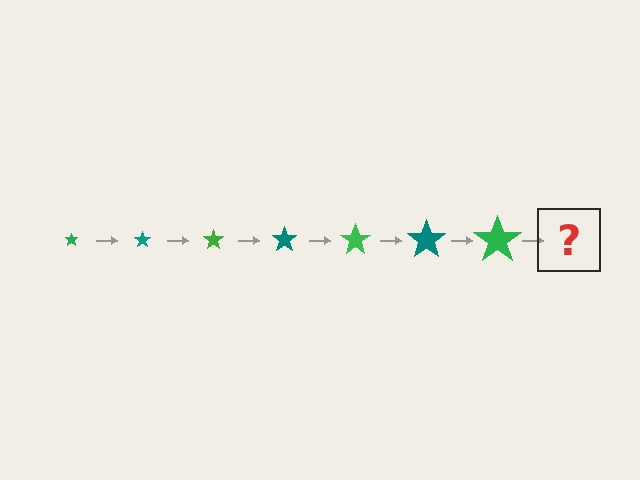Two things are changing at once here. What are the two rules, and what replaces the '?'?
The two rules are that the star grows larger each step and the color cycles through green and teal. The '?' should be a teal star, larger than the previous one.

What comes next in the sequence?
The next element should be a teal star, larger than the previous one.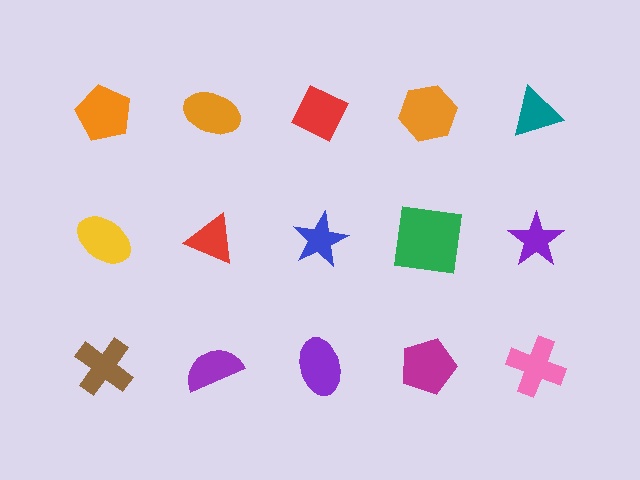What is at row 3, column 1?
A brown cross.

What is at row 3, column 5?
A pink cross.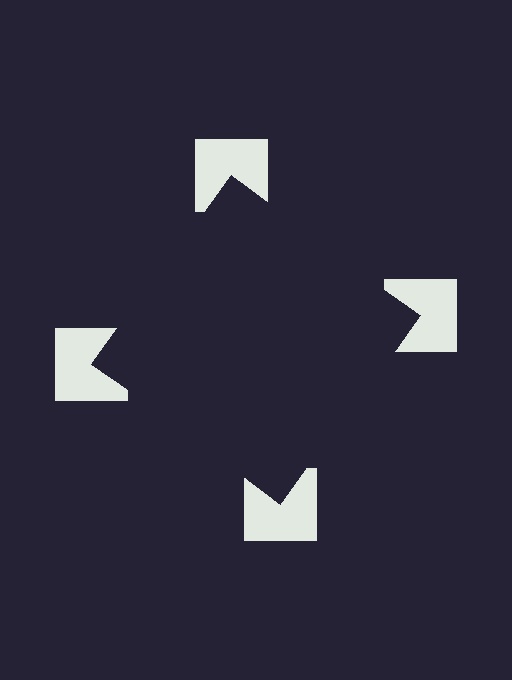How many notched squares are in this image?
There are 4 — one at each vertex of the illusory square.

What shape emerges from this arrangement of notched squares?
An illusory square — its edges are inferred from the aligned wedge cuts in the notched squares, not physically drawn.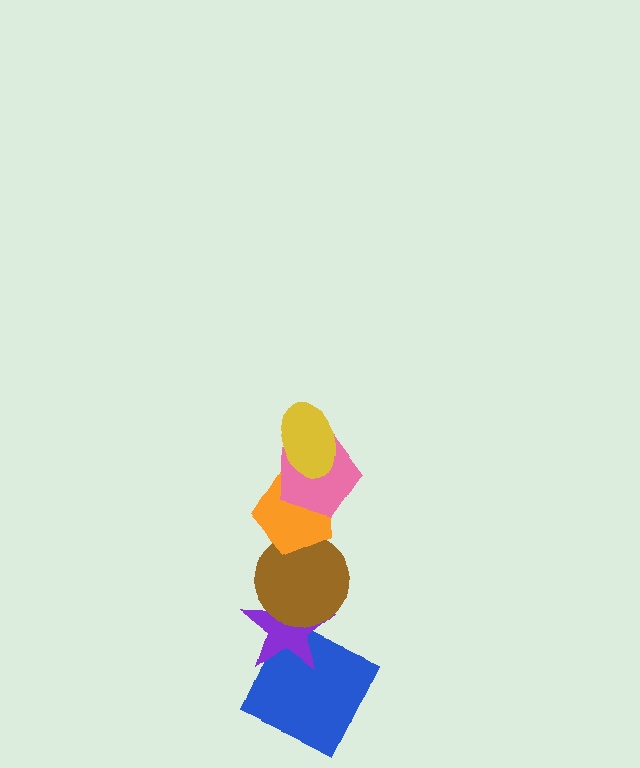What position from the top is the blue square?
The blue square is 6th from the top.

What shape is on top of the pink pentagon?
The yellow ellipse is on top of the pink pentagon.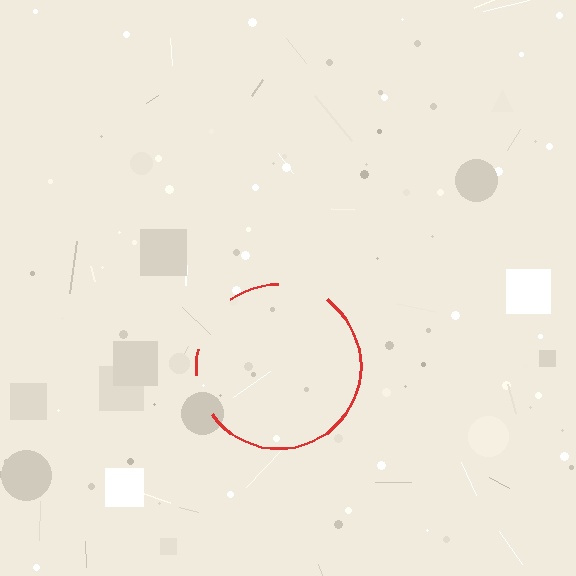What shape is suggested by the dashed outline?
The dashed outline suggests a circle.